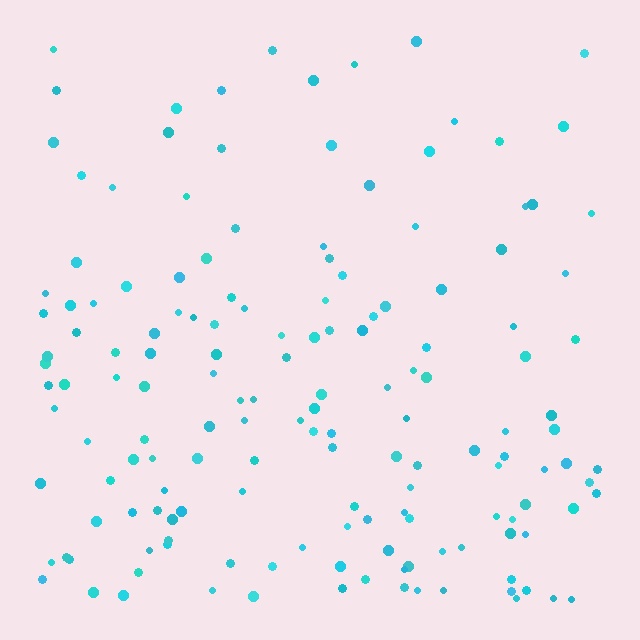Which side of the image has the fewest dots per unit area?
The top.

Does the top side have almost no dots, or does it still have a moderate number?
Still a moderate number, just noticeably fewer than the bottom.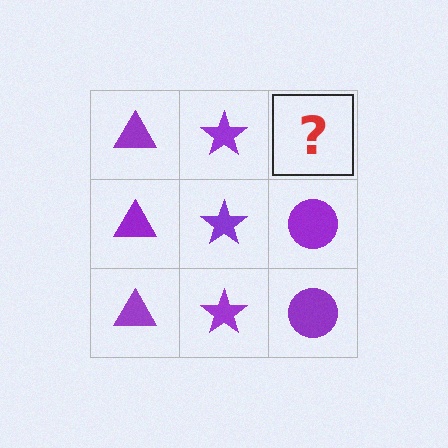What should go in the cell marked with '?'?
The missing cell should contain a purple circle.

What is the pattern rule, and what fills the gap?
The rule is that each column has a consistent shape. The gap should be filled with a purple circle.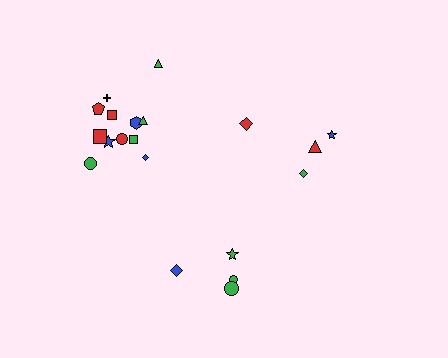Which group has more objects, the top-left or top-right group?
The top-left group.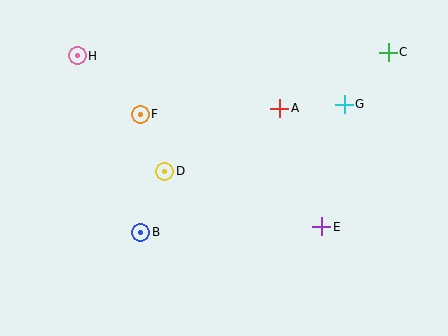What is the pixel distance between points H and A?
The distance between H and A is 209 pixels.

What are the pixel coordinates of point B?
Point B is at (141, 232).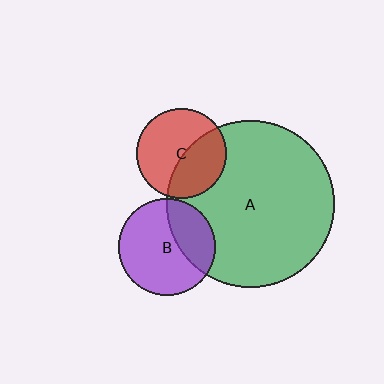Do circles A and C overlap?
Yes.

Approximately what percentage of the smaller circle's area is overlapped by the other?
Approximately 40%.